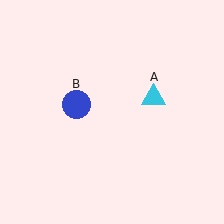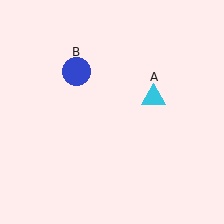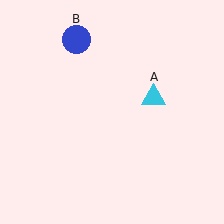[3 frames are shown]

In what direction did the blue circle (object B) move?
The blue circle (object B) moved up.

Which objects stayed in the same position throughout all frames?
Cyan triangle (object A) remained stationary.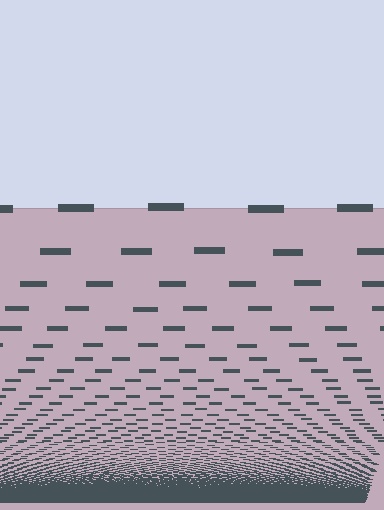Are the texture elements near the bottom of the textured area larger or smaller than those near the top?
Smaller. The gradient is inverted — elements near the bottom are smaller and denser.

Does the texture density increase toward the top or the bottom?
Density increases toward the bottom.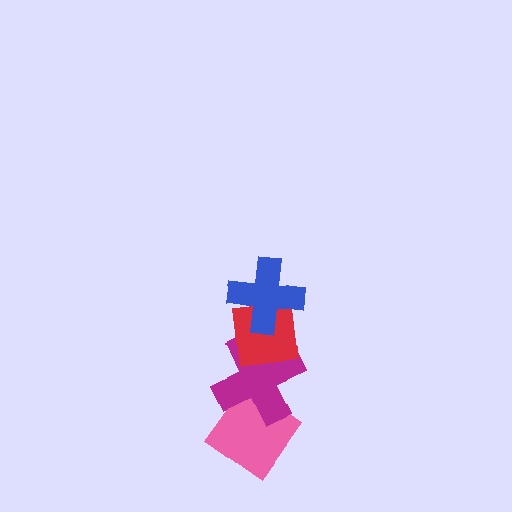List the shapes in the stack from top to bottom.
From top to bottom: the blue cross, the red square, the magenta cross, the pink diamond.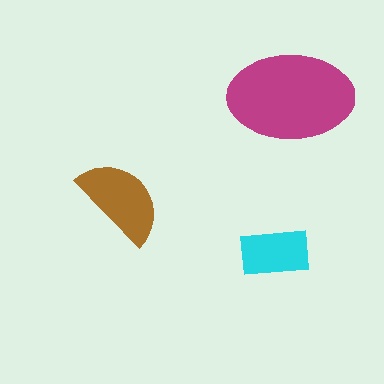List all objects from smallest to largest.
The cyan rectangle, the brown semicircle, the magenta ellipse.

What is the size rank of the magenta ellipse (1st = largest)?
1st.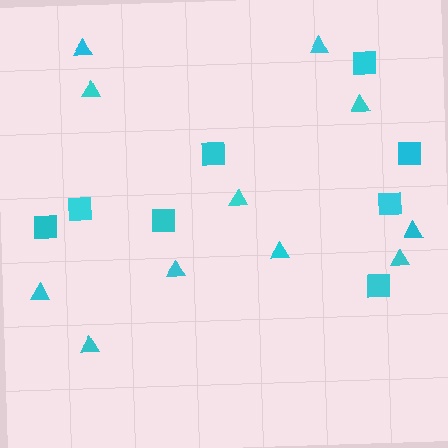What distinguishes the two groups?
There are 2 groups: one group of triangles (11) and one group of squares (8).